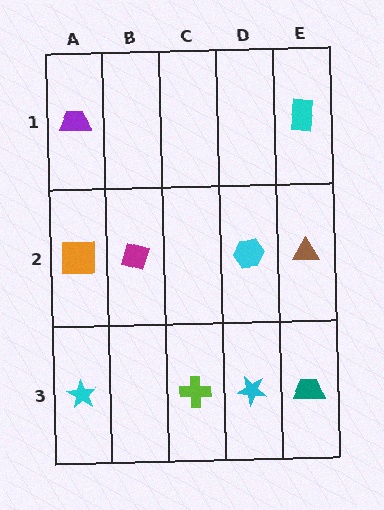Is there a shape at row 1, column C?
No, that cell is empty.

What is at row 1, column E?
A cyan rectangle.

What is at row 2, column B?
A magenta diamond.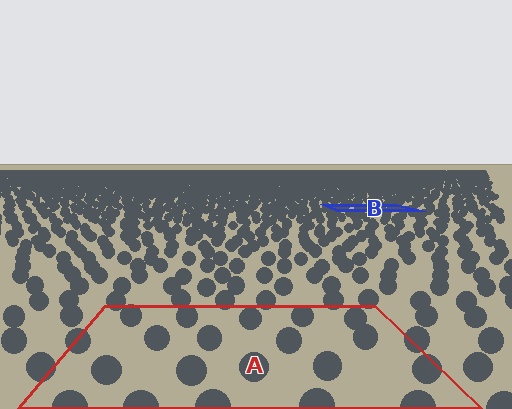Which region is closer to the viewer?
Region A is closer. The texture elements there are larger and more spread out.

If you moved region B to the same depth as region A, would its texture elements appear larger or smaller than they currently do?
They would appear larger. At a closer depth, the same texture elements are projected at a bigger on-screen size.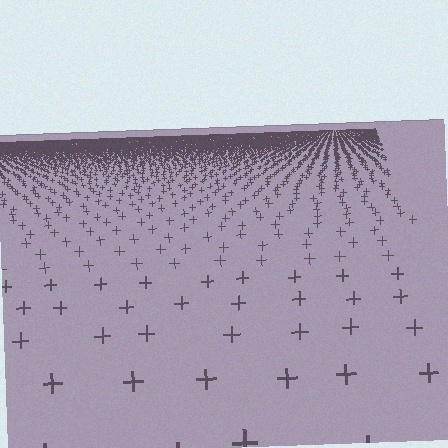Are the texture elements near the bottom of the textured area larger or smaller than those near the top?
Larger. Near the bottom, elements are closer to the viewer and appear at a bigger on-screen size.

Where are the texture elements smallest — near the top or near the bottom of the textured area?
Near the top.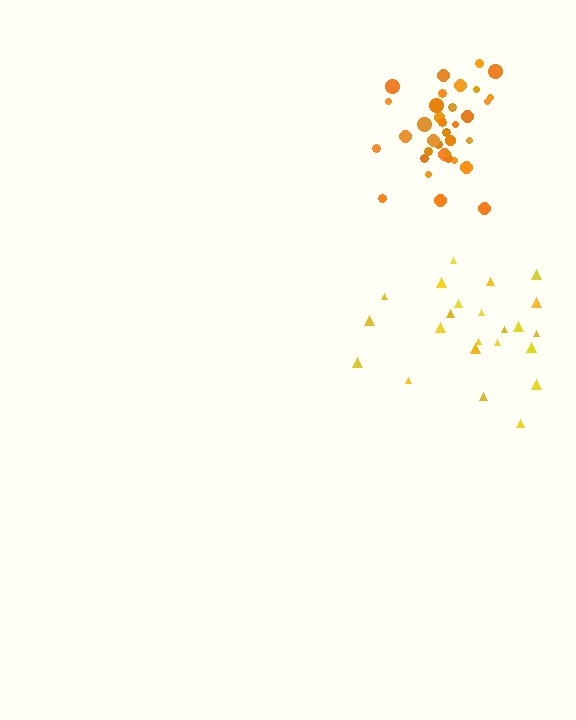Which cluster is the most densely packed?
Orange.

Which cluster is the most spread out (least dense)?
Yellow.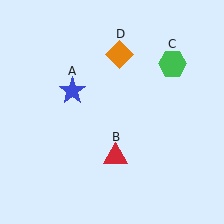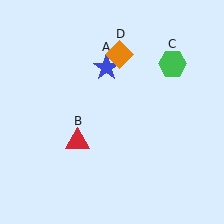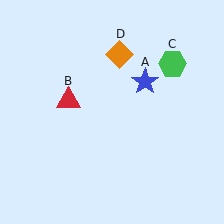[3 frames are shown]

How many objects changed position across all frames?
2 objects changed position: blue star (object A), red triangle (object B).